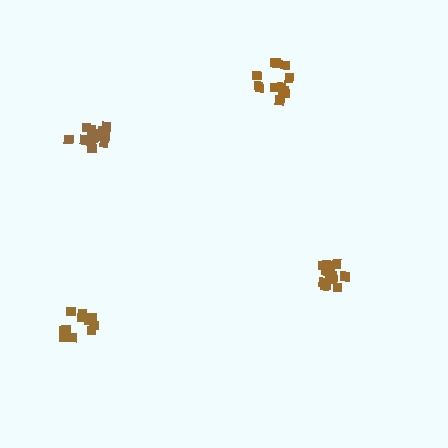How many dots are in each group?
Group 1: 14 dots, Group 2: 13 dots, Group 3: 11 dots, Group 4: 15 dots (53 total).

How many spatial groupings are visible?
There are 4 spatial groupings.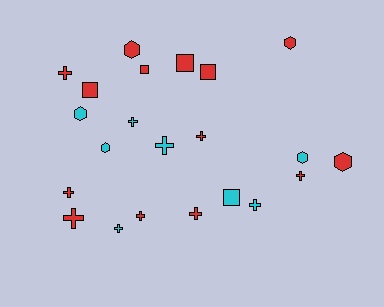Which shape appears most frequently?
Cross, with 11 objects.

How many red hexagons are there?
There are 3 red hexagons.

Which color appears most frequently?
Red, with 14 objects.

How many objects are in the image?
There are 22 objects.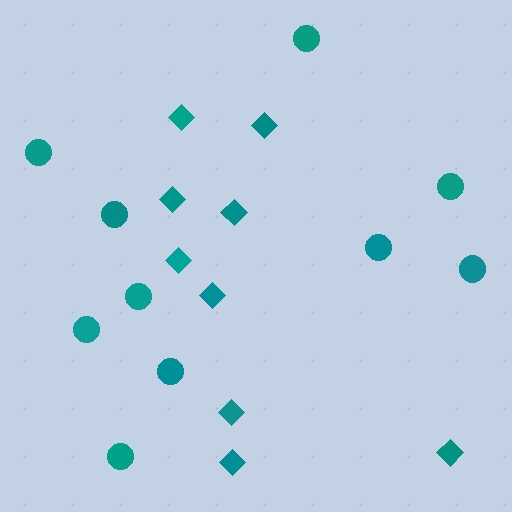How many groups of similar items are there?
There are 2 groups: one group of circles (10) and one group of diamonds (9).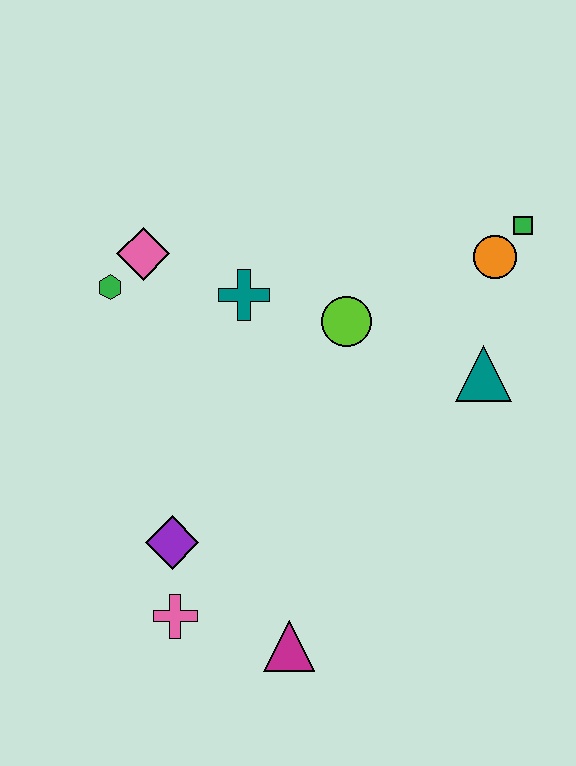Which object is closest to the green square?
The orange circle is closest to the green square.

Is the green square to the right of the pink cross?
Yes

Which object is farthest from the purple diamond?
The green square is farthest from the purple diamond.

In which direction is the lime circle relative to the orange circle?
The lime circle is to the left of the orange circle.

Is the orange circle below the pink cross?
No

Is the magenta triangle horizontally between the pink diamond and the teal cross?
No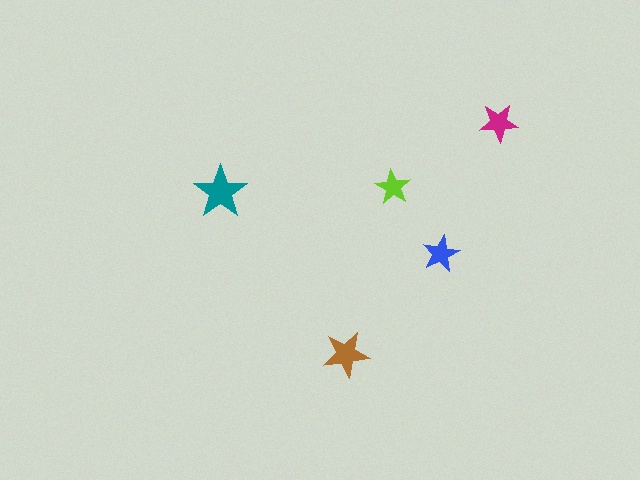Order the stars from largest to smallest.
the teal one, the brown one, the magenta one, the blue one, the lime one.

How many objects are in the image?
There are 5 objects in the image.